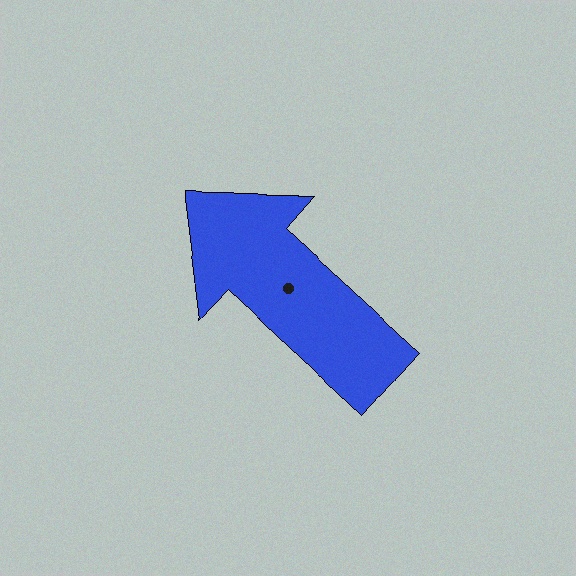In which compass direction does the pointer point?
Northwest.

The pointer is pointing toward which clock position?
Roughly 10 o'clock.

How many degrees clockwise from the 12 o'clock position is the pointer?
Approximately 312 degrees.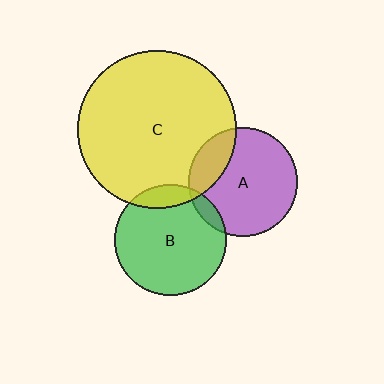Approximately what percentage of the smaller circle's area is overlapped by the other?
Approximately 20%.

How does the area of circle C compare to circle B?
Approximately 2.0 times.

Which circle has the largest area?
Circle C (yellow).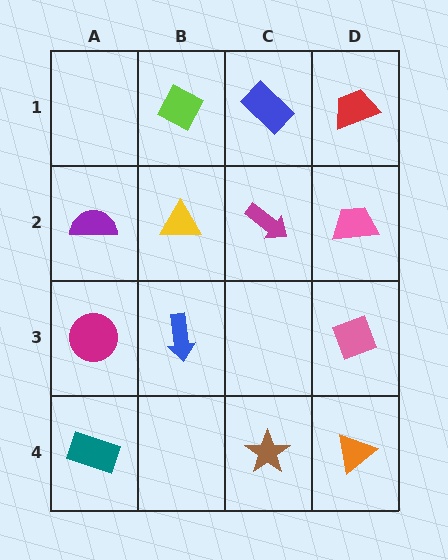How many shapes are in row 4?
3 shapes.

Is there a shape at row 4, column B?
No, that cell is empty.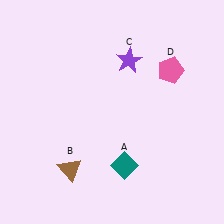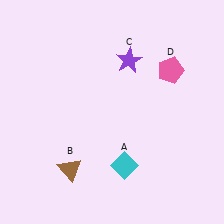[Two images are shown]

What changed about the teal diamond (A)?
In Image 1, A is teal. In Image 2, it changed to cyan.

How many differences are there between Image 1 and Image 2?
There is 1 difference between the two images.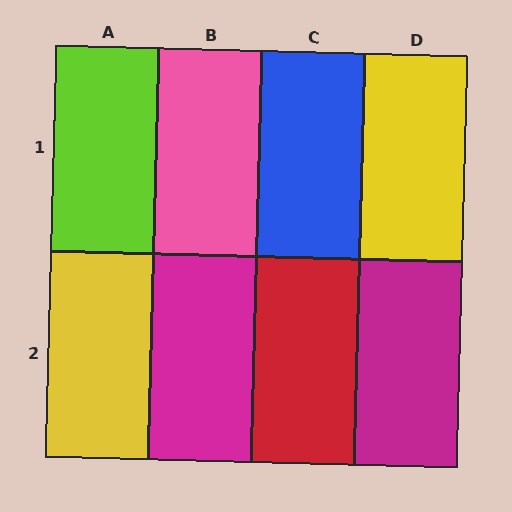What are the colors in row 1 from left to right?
Lime, pink, blue, yellow.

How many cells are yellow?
2 cells are yellow.